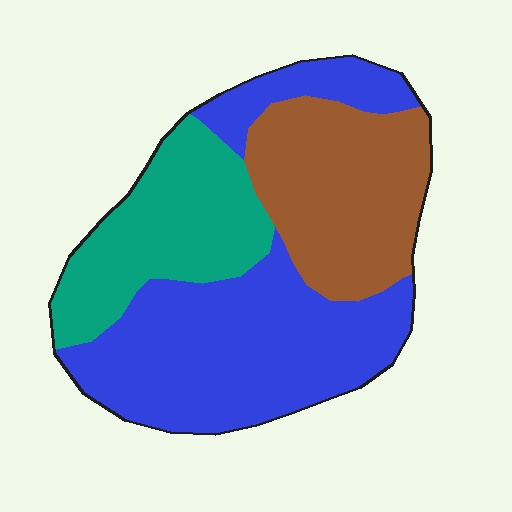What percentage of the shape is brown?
Brown covers around 30% of the shape.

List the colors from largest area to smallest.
From largest to smallest: blue, brown, teal.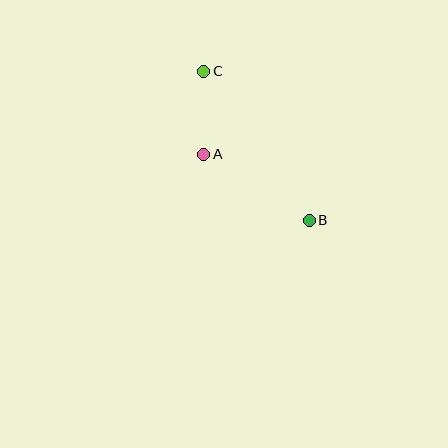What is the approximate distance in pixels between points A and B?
The distance between A and B is approximately 124 pixels.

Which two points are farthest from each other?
Points B and C are farthest from each other.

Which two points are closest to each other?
Points A and C are closest to each other.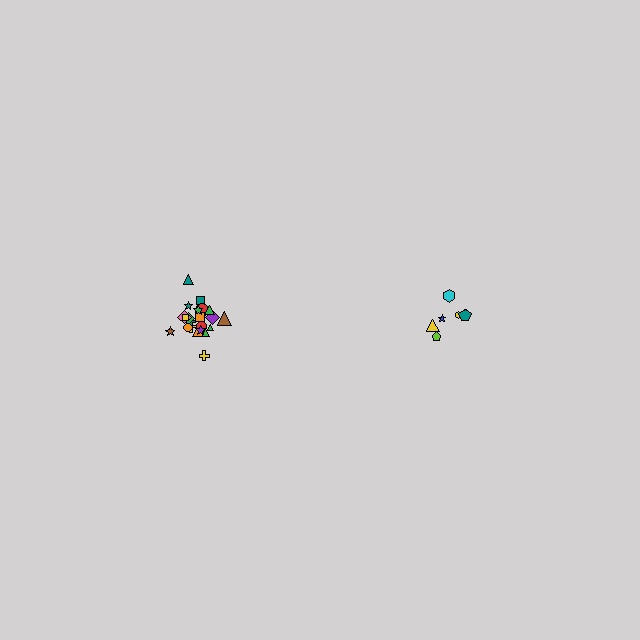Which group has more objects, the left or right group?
The left group.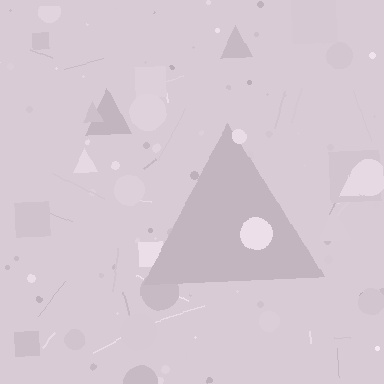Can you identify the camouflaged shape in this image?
The camouflaged shape is a triangle.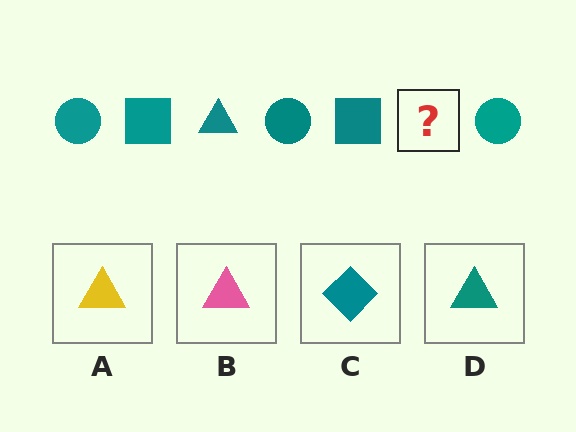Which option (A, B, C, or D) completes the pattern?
D.